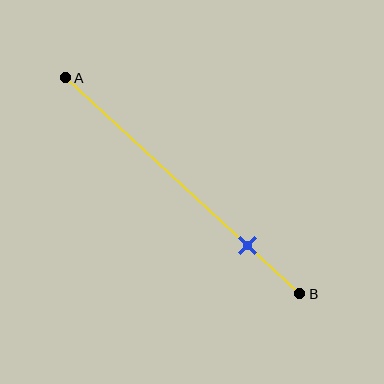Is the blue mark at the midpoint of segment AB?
No, the mark is at about 80% from A, not at the 50% midpoint.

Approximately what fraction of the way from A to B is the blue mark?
The blue mark is approximately 80% of the way from A to B.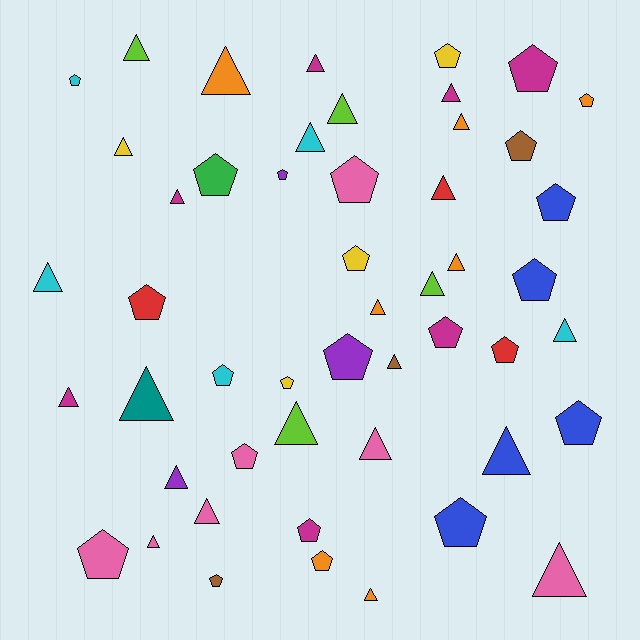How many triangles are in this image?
There are 26 triangles.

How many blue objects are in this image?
There are 5 blue objects.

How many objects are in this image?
There are 50 objects.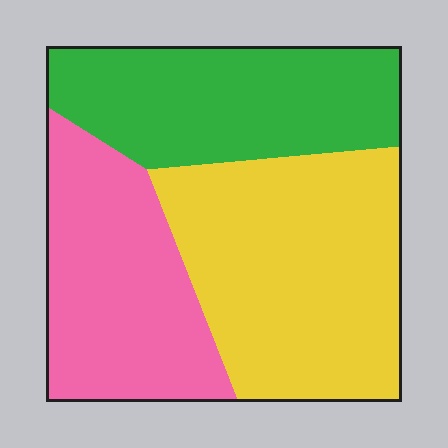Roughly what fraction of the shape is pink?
Pink takes up about one third (1/3) of the shape.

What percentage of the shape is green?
Green covers roughly 30% of the shape.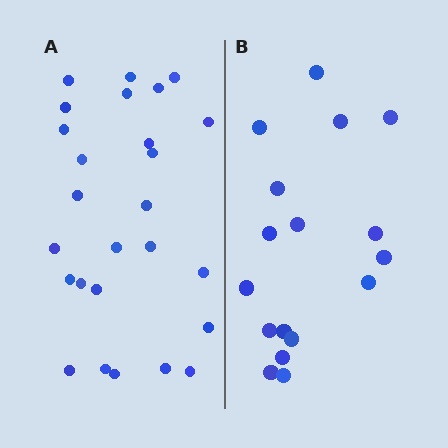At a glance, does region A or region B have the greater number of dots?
Region A (the left region) has more dots.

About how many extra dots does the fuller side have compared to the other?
Region A has roughly 8 or so more dots than region B.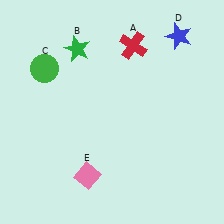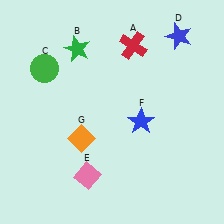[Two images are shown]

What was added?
A blue star (F), an orange diamond (G) were added in Image 2.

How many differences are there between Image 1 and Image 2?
There are 2 differences between the two images.